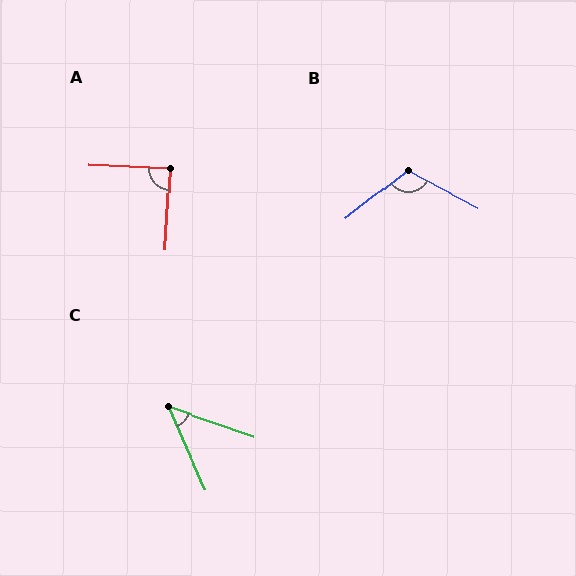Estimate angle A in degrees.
Approximately 89 degrees.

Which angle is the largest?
B, at approximately 114 degrees.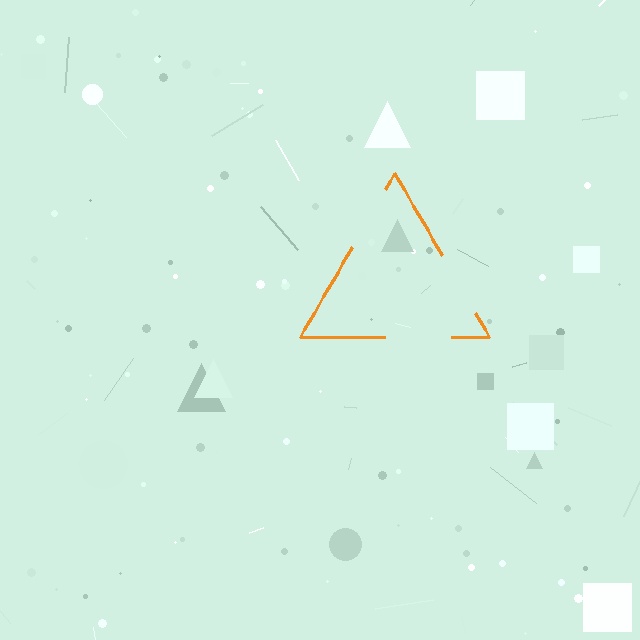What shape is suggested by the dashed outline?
The dashed outline suggests a triangle.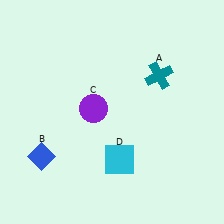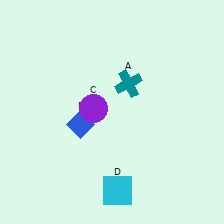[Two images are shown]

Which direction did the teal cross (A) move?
The teal cross (A) moved left.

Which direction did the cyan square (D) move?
The cyan square (D) moved down.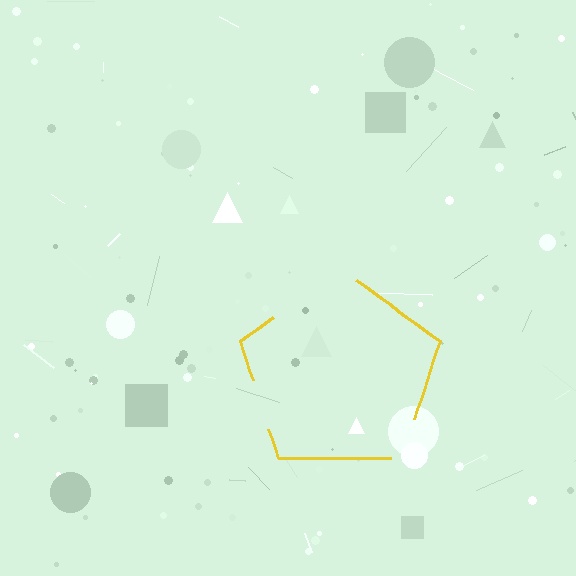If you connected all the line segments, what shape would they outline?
They would outline a pentagon.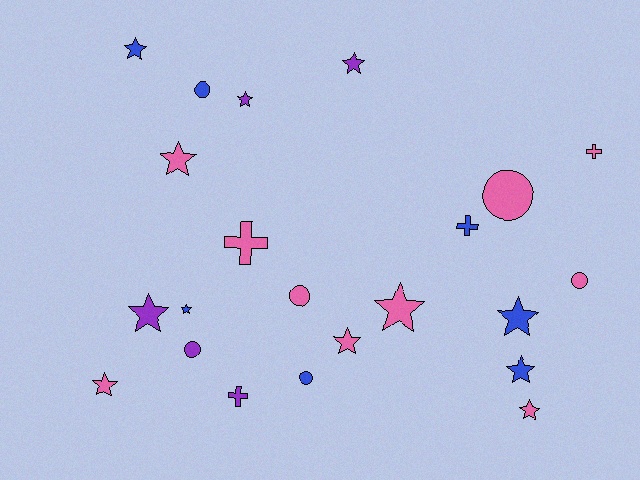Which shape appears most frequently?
Star, with 12 objects.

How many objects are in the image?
There are 22 objects.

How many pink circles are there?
There are 3 pink circles.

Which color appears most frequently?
Pink, with 10 objects.